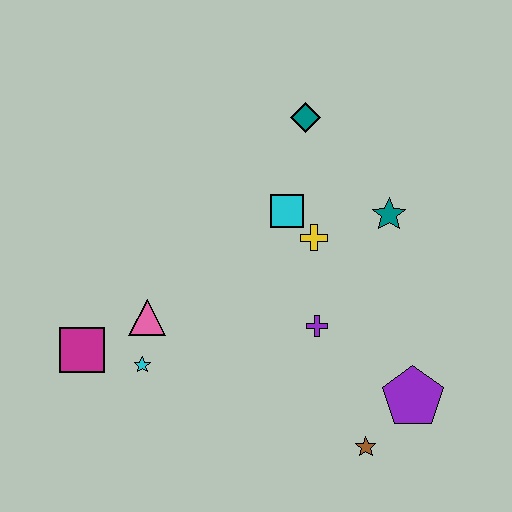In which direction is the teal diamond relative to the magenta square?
The teal diamond is above the magenta square.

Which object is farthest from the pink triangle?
The purple pentagon is farthest from the pink triangle.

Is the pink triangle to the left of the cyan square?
Yes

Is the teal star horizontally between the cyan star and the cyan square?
No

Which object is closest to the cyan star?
The pink triangle is closest to the cyan star.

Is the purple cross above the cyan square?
No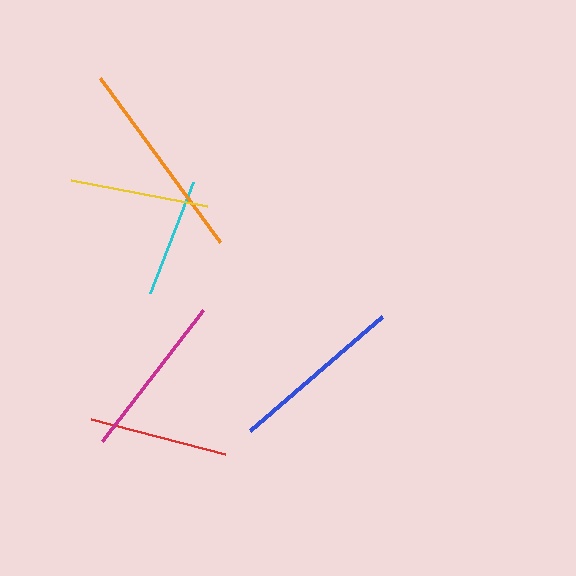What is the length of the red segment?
The red segment is approximately 139 pixels long.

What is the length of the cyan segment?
The cyan segment is approximately 119 pixels long.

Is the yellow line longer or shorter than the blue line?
The blue line is longer than the yellow line.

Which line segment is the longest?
The orange line is the longest at approximately 203 pixels.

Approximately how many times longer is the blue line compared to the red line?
The blue line is approximately 1.3 times the length of the red line.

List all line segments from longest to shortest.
From longest to shortest: orange, blue, magenta, yellow, red, cyan.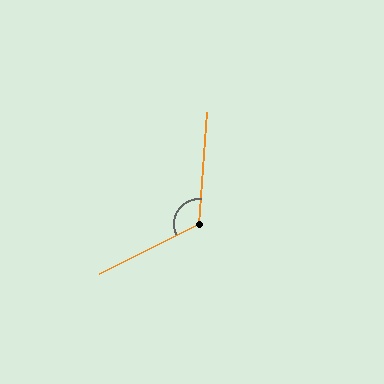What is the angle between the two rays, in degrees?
Approximately 121 degrees.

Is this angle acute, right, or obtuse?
It is obtuse.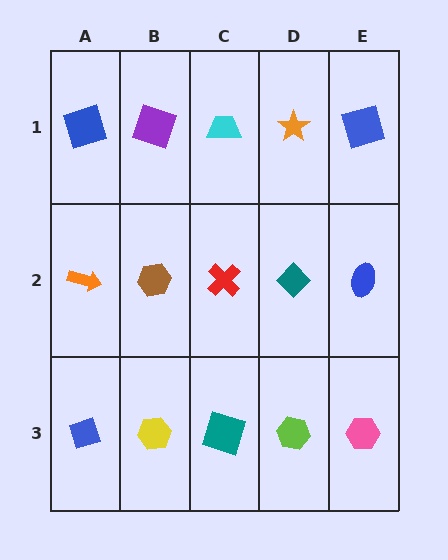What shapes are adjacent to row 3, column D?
A teal diamond (row 2, column D), a teal square (row 3, column C), a pink hexagon (row 3, column E).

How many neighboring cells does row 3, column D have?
3.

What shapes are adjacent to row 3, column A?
An orange arrow (row 2, column A), a yellow hexagon (row 3, column B).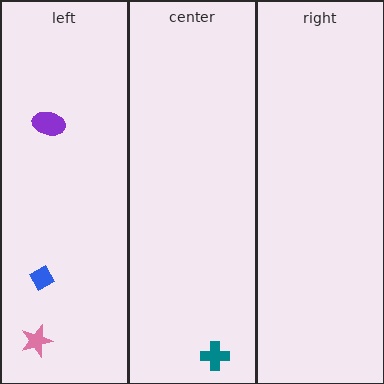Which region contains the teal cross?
The center region.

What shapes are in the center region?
The teal cross.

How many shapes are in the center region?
1.